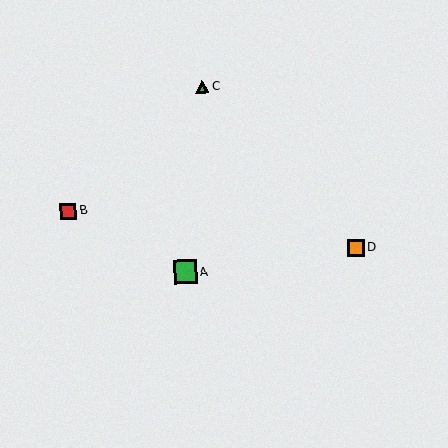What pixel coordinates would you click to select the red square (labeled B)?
Click at (68, 211) to select the red square B.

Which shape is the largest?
The green square (labeled A) is the largest.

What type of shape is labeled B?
Shape B is a red square.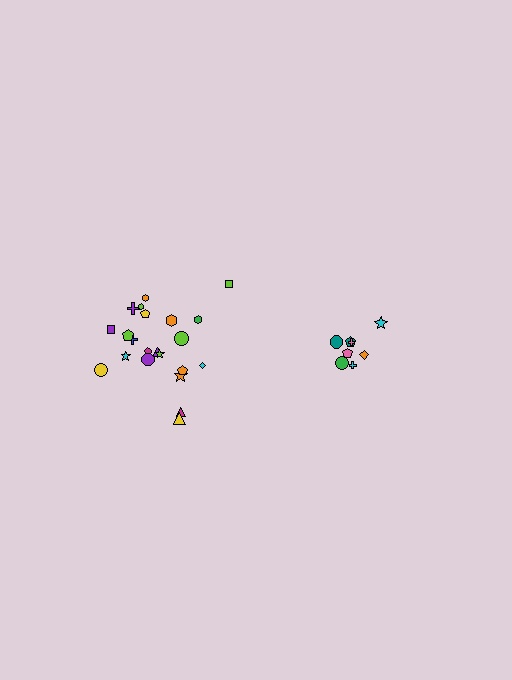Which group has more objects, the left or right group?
The left group.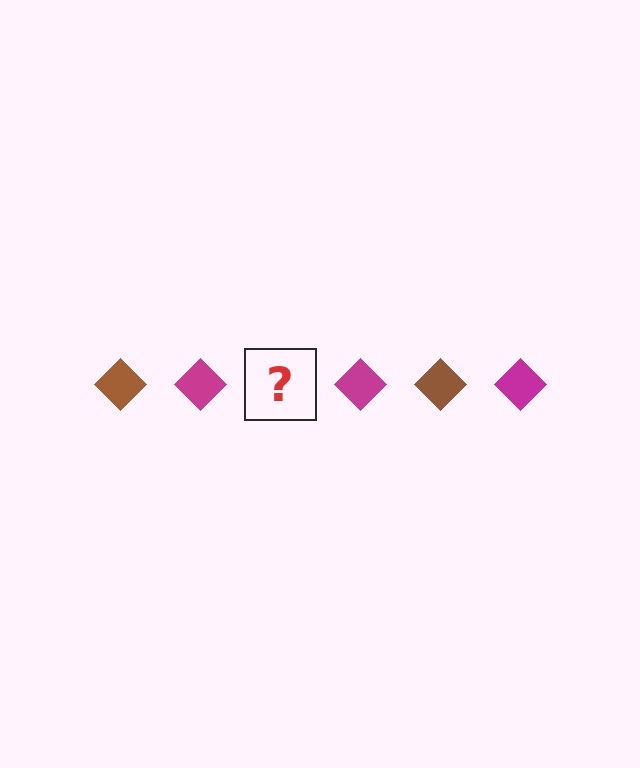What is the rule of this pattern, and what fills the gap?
The rule is that the pattern cycles through brown, magenta diamonds. The gap should be filled with a brown diamond.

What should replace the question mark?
The question mark should be replaced with a brown diamond.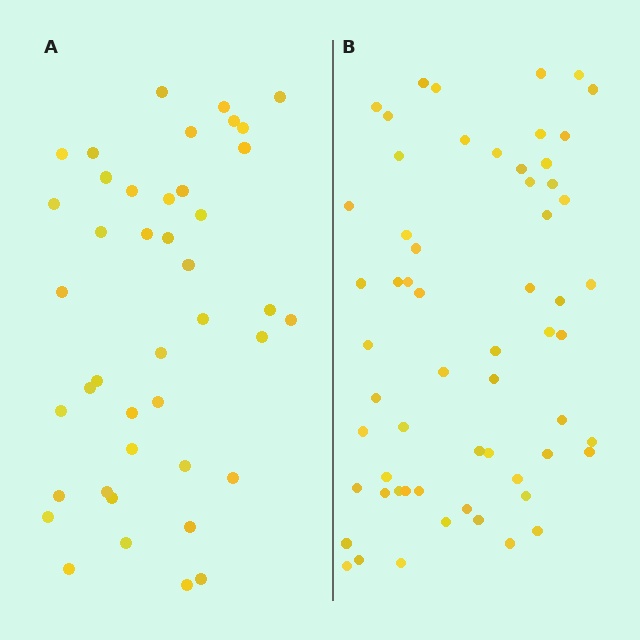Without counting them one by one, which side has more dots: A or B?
Region B (the right region) has more dots.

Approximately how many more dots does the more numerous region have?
Region B has approximately 20 more dots than region A.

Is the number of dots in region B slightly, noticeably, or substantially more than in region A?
Region B has noticeably more, but not dramatically so. The ratio is roughly 1.4 to 1.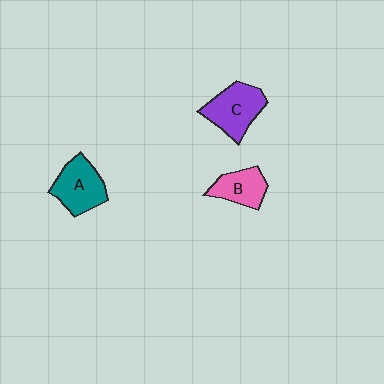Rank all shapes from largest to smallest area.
From largest to smallest: C (purple), A (teal), B (pink).